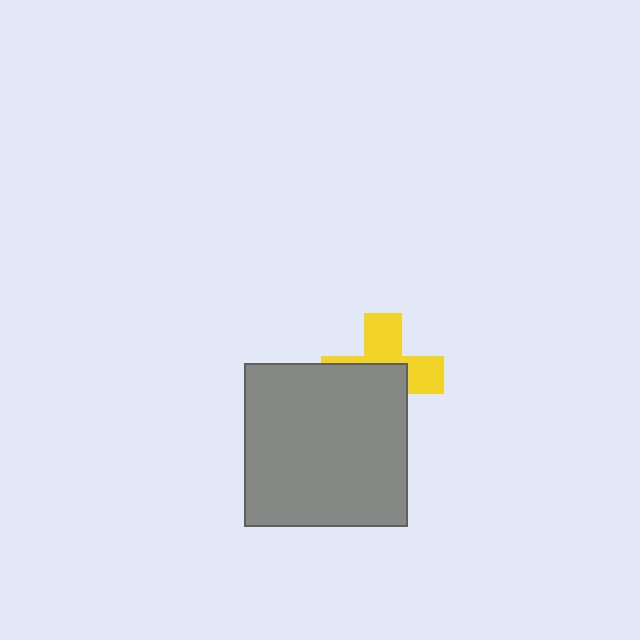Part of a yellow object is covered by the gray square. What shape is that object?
It is a cross.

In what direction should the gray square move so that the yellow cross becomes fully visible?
The gray square should move toward the lower-left. That is the shortest direction to clear the overlap and leave the yellow cross fully visible.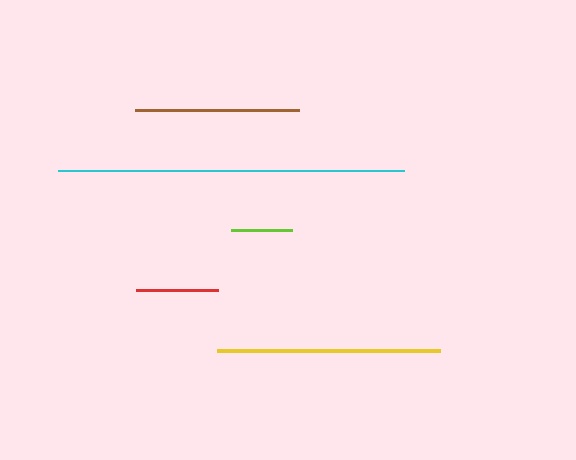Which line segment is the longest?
The cyan line is the longest at approximately 346 pixels.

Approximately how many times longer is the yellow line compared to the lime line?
The yellow line is approximately 3.7 times the length of the lime line.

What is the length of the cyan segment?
The cyan segment is approximately 346 pixels long.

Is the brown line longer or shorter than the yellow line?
The yellow line is longer than the brown line.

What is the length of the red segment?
The red segment is approximately 82 pixels long.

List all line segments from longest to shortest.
From longest to shortest: cyan, yellow, brown, red, lime.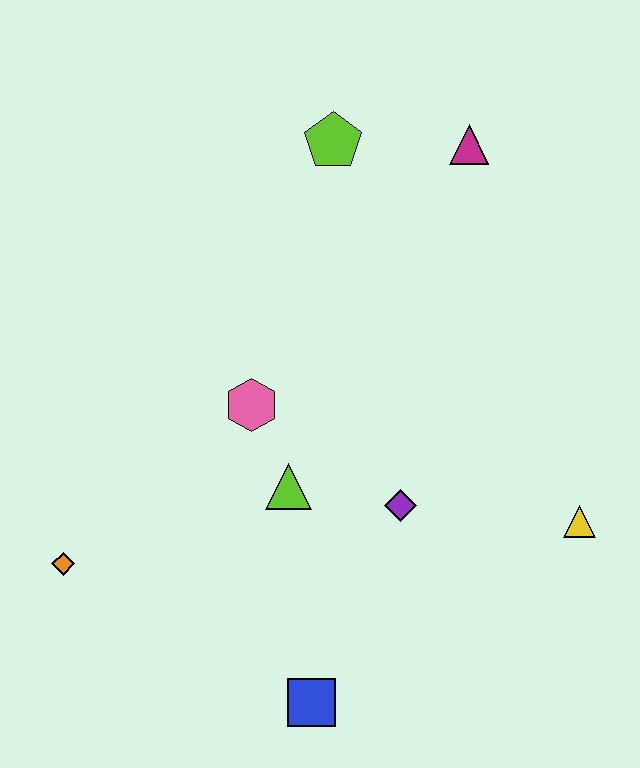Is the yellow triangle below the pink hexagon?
Yes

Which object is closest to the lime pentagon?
The magenta triangle is closest to the lime pentagon.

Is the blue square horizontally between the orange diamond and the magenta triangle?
Yes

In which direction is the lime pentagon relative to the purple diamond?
The lime pentagon is above the purple diamond.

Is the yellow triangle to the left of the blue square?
No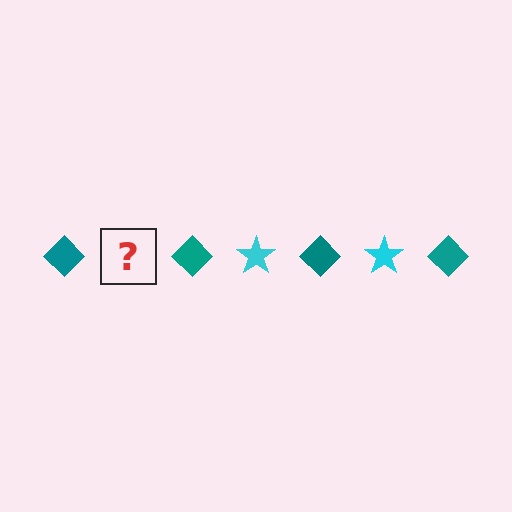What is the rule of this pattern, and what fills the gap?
The rule is that the pattern alternates between teal diamond and cyan star. The gap should be filled with a cyan star.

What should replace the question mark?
The question mark should be replaced with a cyan star.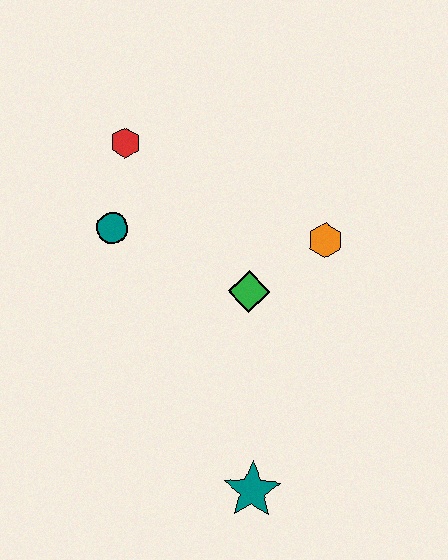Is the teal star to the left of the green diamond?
No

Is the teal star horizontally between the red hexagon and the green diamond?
No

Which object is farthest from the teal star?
The red hexagon is farthest from the teal star.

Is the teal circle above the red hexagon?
No